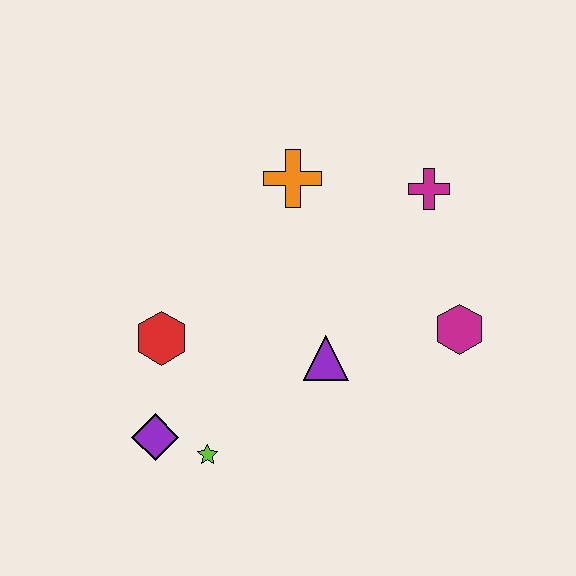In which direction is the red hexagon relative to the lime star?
The red hexagon is above the lime star.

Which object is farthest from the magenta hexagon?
The purple diamond is farthest from the magenta hexagon.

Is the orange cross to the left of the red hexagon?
No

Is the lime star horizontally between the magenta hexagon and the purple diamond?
Yes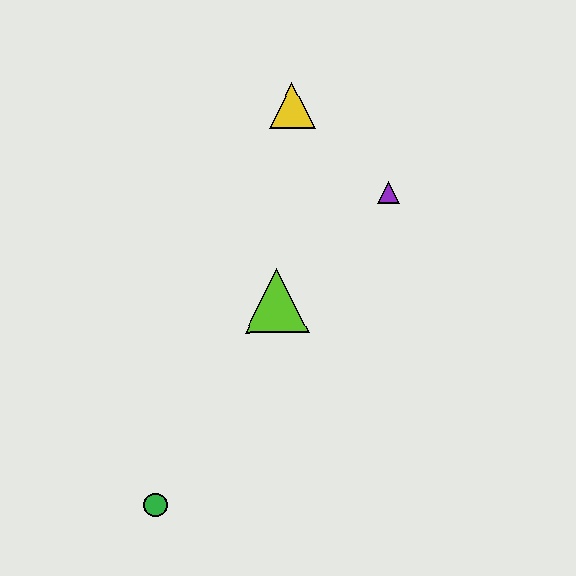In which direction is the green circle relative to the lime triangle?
The green circle is below the lime triangle.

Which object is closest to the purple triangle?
The yellow triangle is closest to the purple triangle.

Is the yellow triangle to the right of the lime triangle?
Yes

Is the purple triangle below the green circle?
No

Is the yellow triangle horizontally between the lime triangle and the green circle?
No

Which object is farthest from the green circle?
The yellow triangle is farthest from the green circle.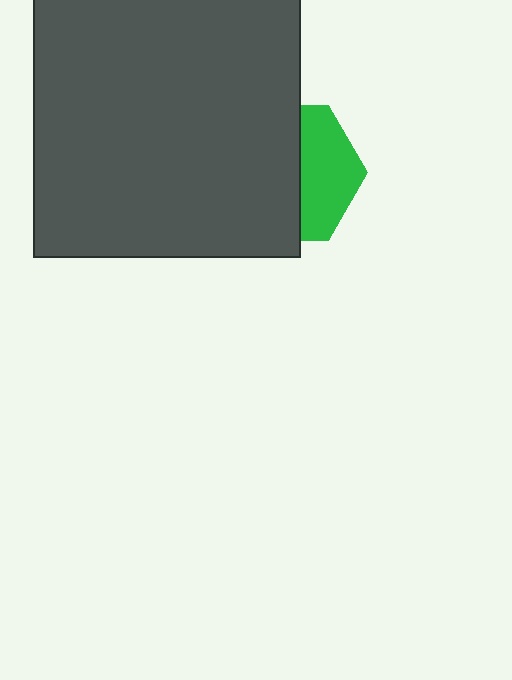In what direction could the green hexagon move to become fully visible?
The green hexagon could move right. That would shift it out from behind the dark gray square entirely.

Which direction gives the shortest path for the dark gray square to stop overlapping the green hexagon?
Moving left gives the shortest separation.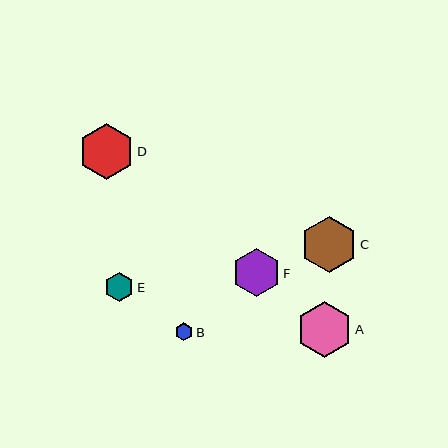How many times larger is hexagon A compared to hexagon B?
Hexagon A is approximately 3.1 times the size of hexagon B.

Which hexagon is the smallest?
Hexagon B is the smallest with a size of approximately 18 pixels.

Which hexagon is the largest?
Hexagon C is the largest with a size of approximately 56 pixels.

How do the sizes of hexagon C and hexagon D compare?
Hexagon C and hexagon D are approximately the same size.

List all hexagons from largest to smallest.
From largest to smallest: C, D, A, F, E, B.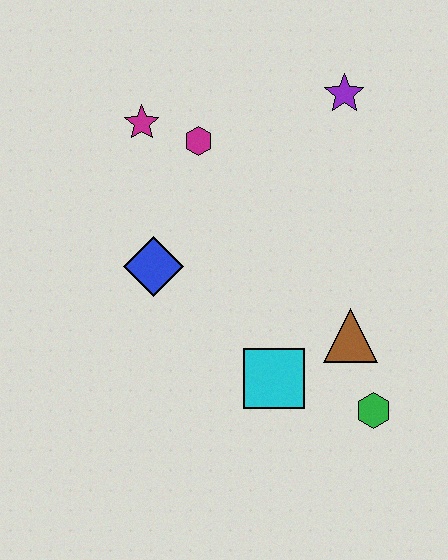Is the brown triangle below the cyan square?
No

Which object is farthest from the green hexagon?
The magenta star is farthest from the green hexagon.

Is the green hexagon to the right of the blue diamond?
Yes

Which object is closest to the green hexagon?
The brown triangle is closest to the green hexagon.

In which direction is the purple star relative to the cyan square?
The purple star is above the cyan square.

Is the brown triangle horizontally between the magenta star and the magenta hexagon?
No